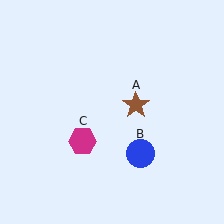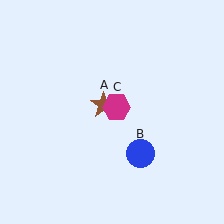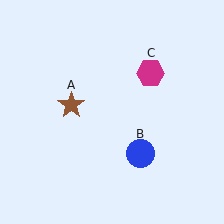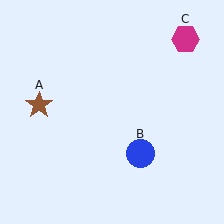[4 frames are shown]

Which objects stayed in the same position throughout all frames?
Blue circle (object B) remained stationary.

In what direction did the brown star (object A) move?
The brown star (object A) moved left.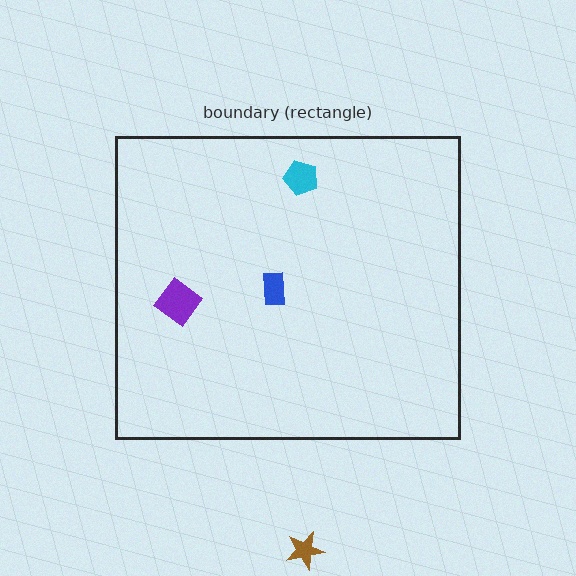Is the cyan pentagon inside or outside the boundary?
Inside.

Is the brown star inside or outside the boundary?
Outside.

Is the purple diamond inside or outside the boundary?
Inside.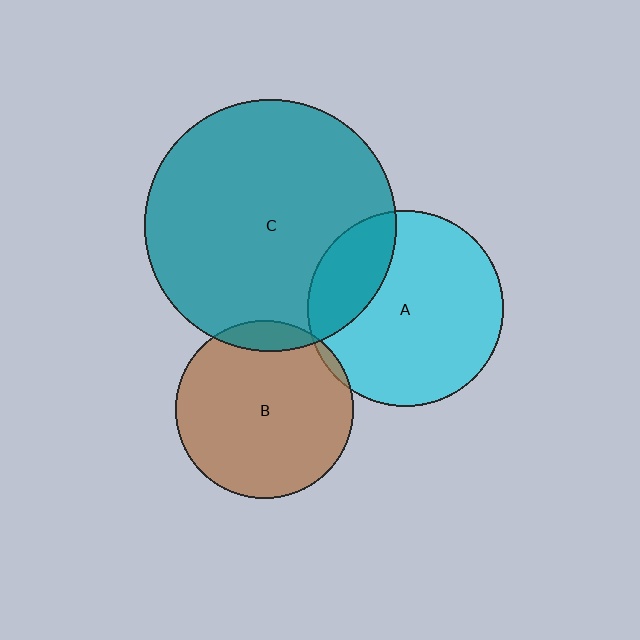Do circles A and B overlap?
Yes.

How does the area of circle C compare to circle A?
Approximately 1.7 times.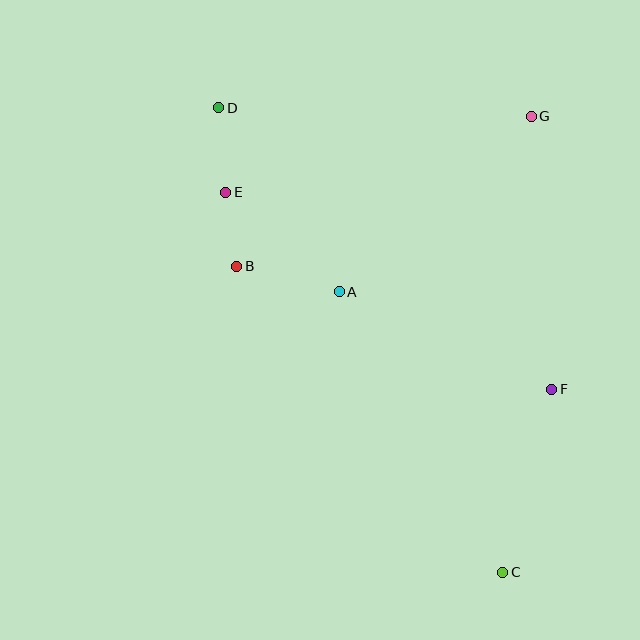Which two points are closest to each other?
Points B and E are closest to each other.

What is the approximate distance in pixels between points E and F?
The distance between E and F is approximately 381 pixels.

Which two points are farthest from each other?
Points C and D are farthest from each other.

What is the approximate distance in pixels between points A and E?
The distance between A and E is approximately 151 pixels.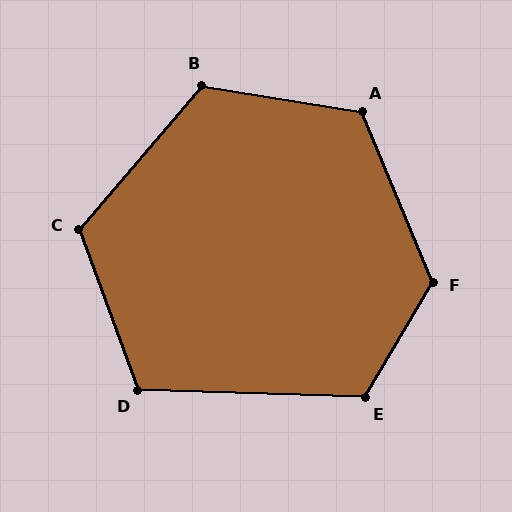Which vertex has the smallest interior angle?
D, at approximately 112 degrees.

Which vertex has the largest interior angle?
F, at approximately 127 degrees.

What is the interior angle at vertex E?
Approximately 119 degrees (obtuse).